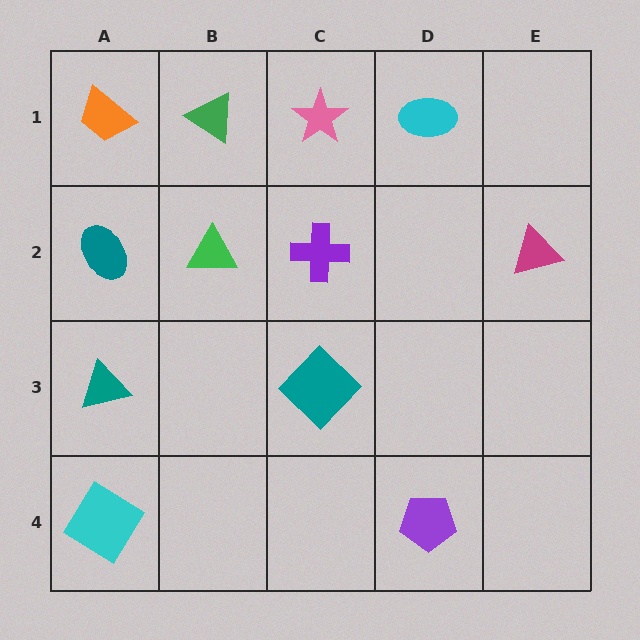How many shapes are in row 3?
2 shapes.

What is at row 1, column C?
A pink star.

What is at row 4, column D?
A purple pentagon.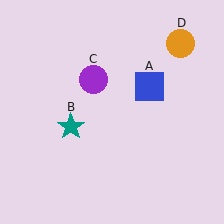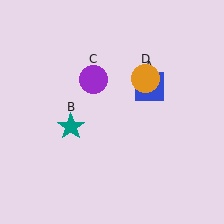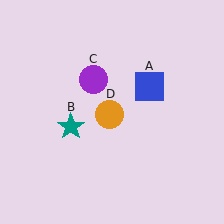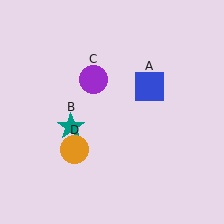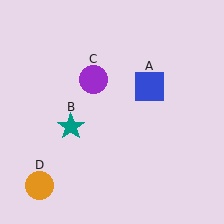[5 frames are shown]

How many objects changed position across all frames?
1 object changed position: orange circle (object D).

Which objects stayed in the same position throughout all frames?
Blue square (object A) and teal star (object B) and purple circle (object C) remained stationary.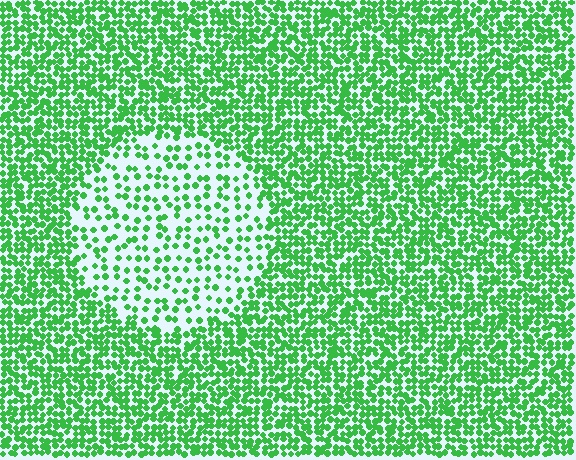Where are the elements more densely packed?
The elements are more densely packed outside the circle boundary.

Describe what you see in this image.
The image contains small green elements arranged at two different densities. A circle-shaped region is visible where the elements are less densely packed than the surrounding area.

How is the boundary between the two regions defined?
The boundary is defined by a change in element density (approximately 2.4x ratio). All elements are the same color, size, and shape.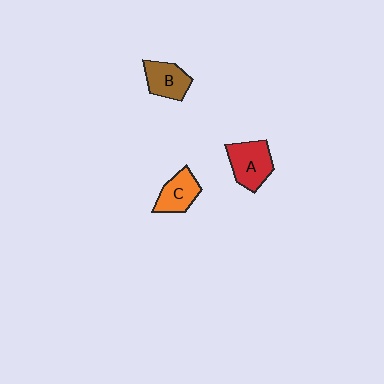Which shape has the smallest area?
Shape C (orange).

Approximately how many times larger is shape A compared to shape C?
Approximately 1.2 times.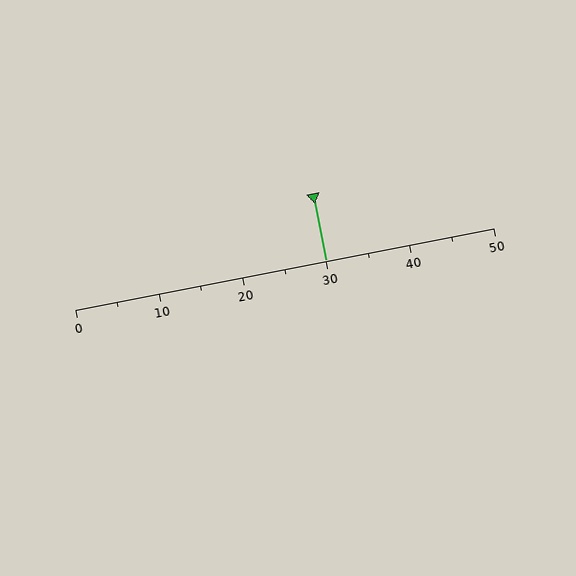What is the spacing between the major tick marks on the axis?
The major ticks are spaced 10 apart.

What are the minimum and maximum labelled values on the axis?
The axis runs from 0 to 50.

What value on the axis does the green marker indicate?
The marker indicates approximately 30.